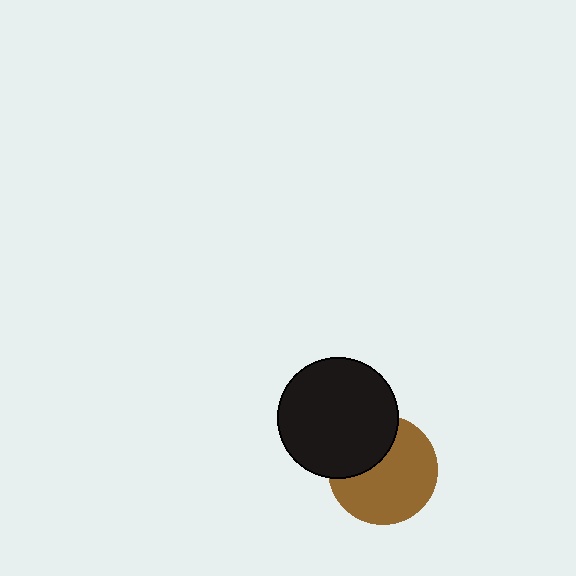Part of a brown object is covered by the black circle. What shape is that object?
It is a circle.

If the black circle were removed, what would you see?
You would see the complete brown circle.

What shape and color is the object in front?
The object in front is a black circle.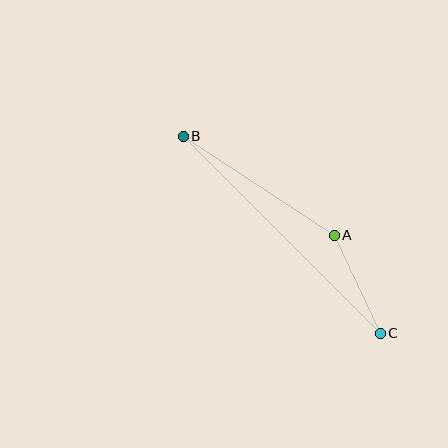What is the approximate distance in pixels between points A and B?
The distance between A and B is approximately 181 pixels.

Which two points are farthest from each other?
Points B and C are farthest from each other.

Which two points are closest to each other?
Points A and C are closest to each other.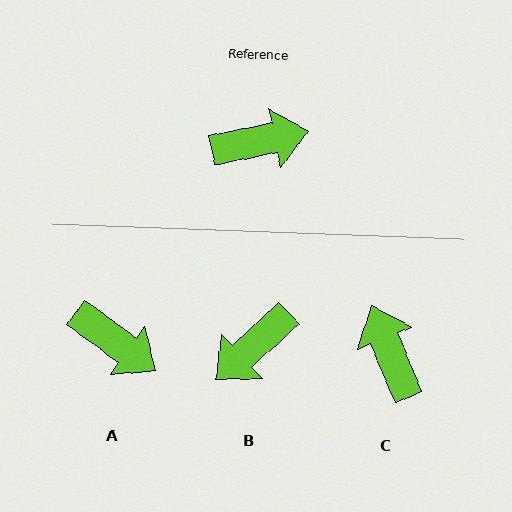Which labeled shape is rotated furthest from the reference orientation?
B, about 149 degrees away.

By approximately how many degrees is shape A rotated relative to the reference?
Approximately 47 degrees clockwise.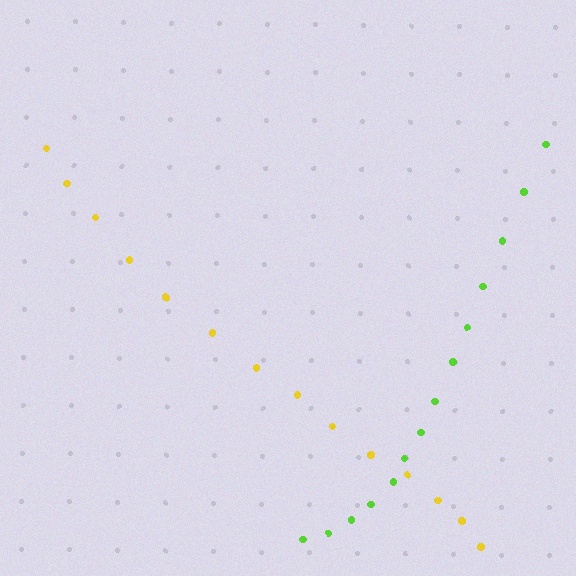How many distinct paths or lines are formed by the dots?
There are 2 distinct paths.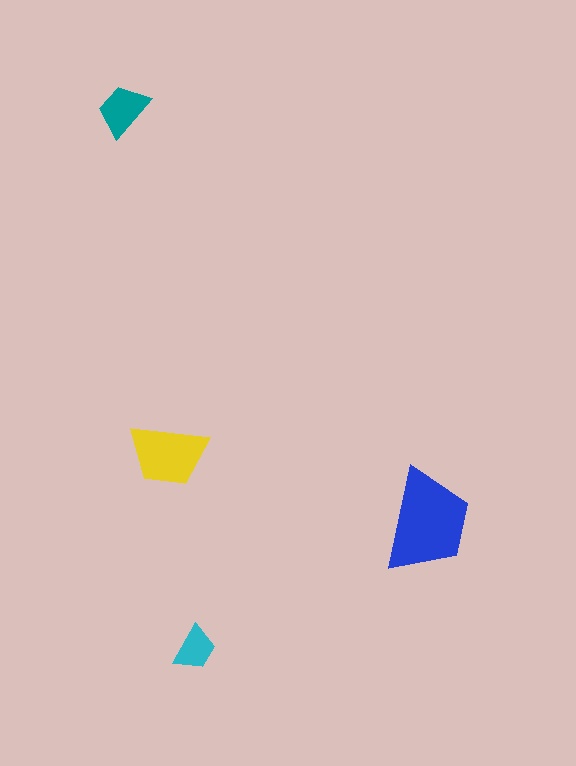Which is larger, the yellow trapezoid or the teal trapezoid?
The yellow one.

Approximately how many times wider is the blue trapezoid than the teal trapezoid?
About 2 times wider.